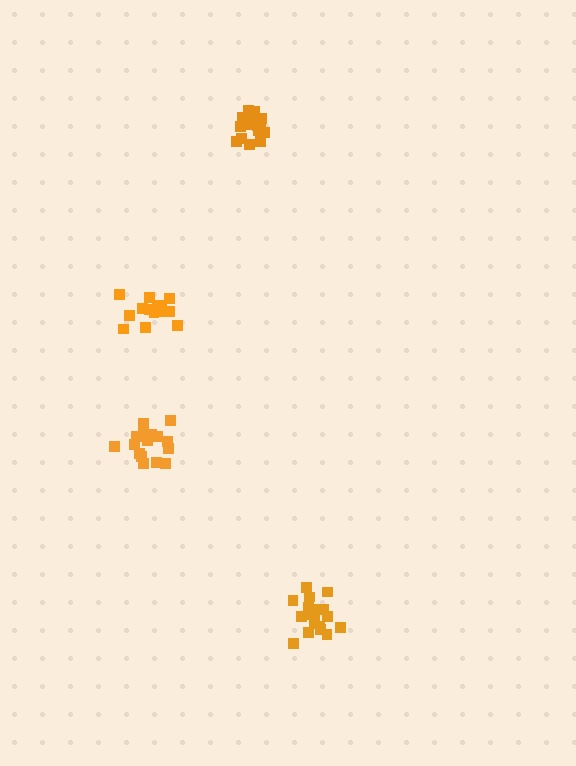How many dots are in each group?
Group 1: 15 dots, Group 2: 18 dots, Group 3: 17 dots, Group 4: 19 dots (69 total).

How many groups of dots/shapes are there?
There are 4 groups.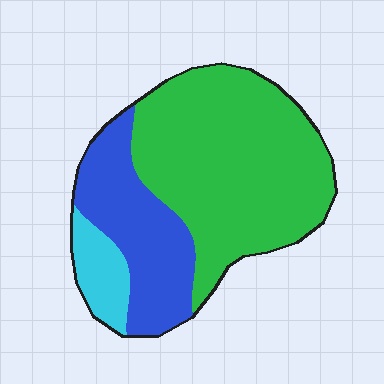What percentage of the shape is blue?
Blue covers roughly 30% of the shape.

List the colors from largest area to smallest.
From largest to smallest: green, blue, cyan.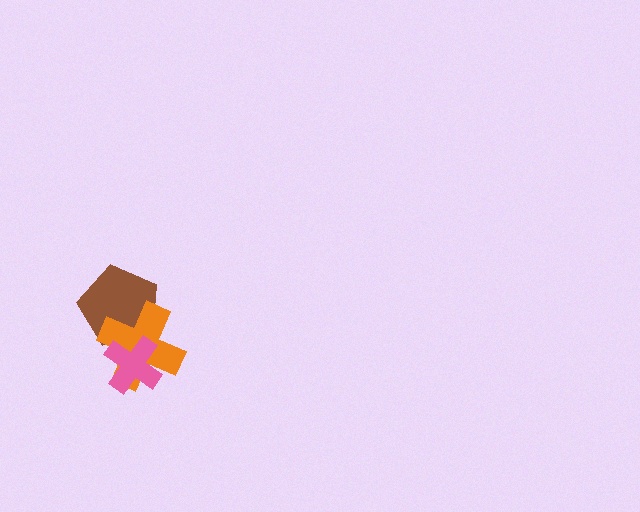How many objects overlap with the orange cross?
2 objects overlap with the orange cross.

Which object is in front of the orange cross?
The pink cross is in front of the orange cross.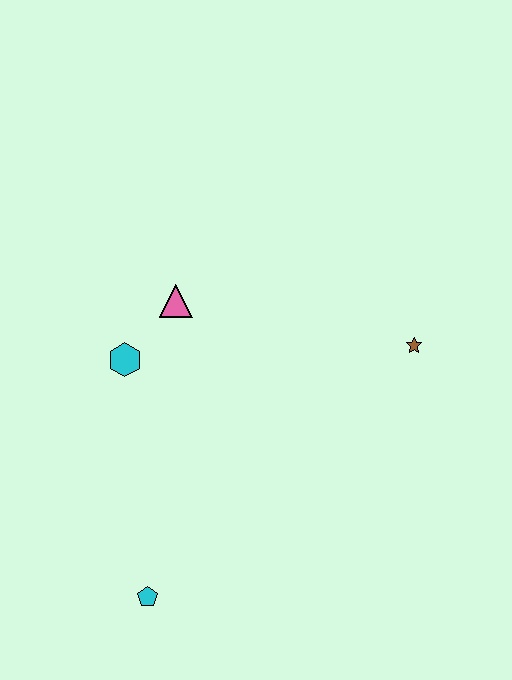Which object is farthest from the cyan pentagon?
The brown star is farthest from the cyan pentagon.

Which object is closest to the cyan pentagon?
The cyan hexagon is closest to the cyan pentagon.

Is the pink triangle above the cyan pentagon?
Yes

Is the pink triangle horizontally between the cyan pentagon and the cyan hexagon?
No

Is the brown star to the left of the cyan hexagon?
No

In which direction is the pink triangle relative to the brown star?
The pink triangle is to the left of the brown star.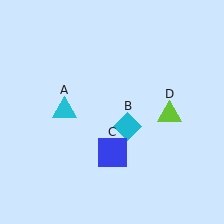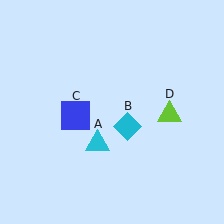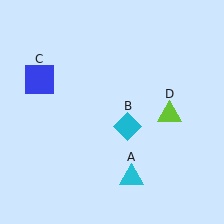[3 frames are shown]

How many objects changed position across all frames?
2 objects changed position: cyan triangle (object A), blue square (object C).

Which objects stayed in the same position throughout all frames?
Cyan diamond (object B) and lime triangle (object D) remained stationary.